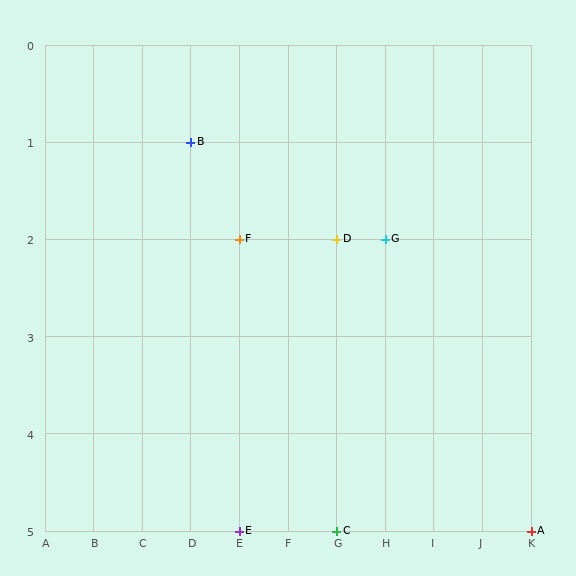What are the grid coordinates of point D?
Point D is at grid coordinates (G, 2).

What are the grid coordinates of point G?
Point G is at grid coordinates (H, 2).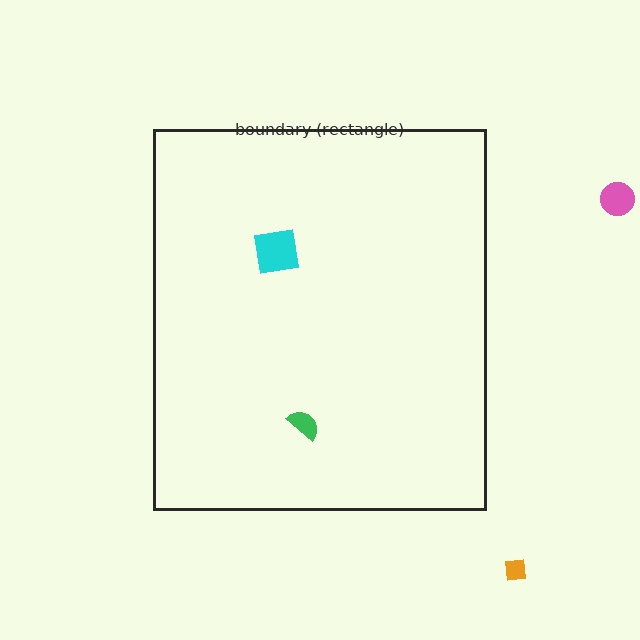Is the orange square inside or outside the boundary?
Outside.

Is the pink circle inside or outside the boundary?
Outside.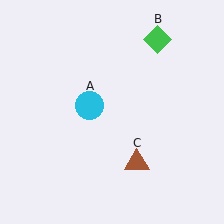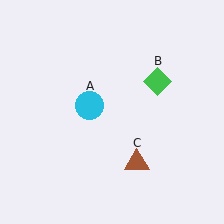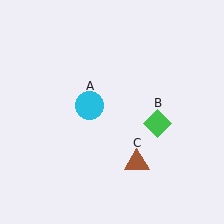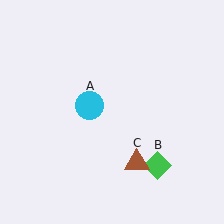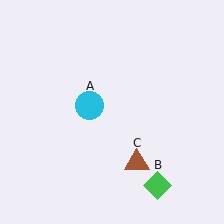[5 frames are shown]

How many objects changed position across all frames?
1 object changed position: green diamond (object B).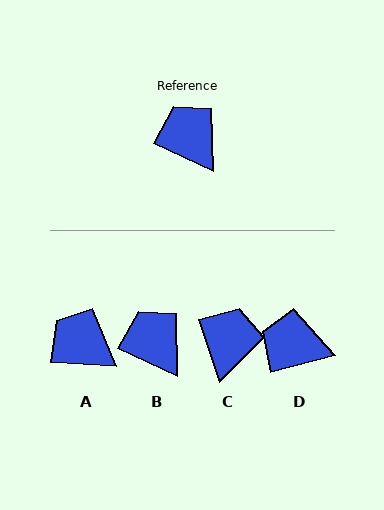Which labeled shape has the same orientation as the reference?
B.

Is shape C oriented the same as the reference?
No, it is off by about 46 degrees.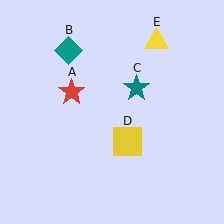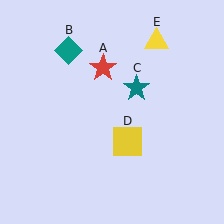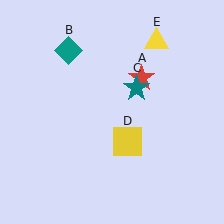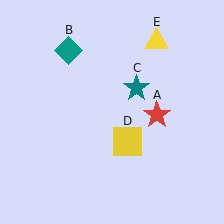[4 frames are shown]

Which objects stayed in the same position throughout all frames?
Teal diamond (object B) and teal star (object C) and yellow square (object D) and yellow triangle (object E) remained stationary.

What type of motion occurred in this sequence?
The red star (object A) rotated clockwise around the center of the scene.